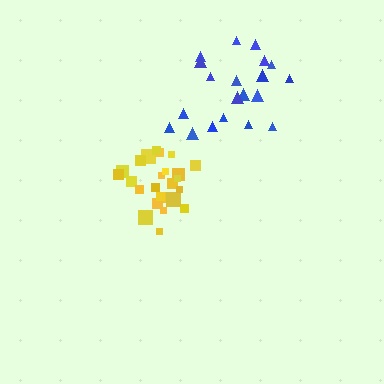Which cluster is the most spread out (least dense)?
Blue.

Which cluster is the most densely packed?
Yellow.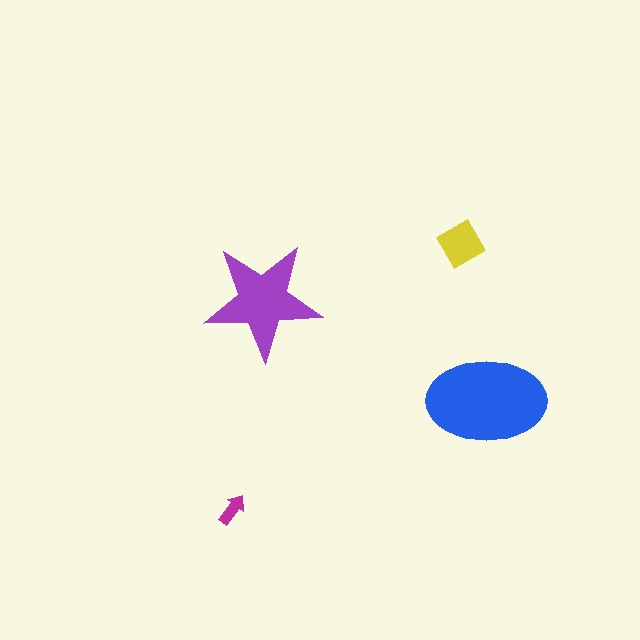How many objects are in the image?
There are 4 objects in the image.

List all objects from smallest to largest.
The magenta arrow, the yellow diamond, the purple star, the blue ellipse.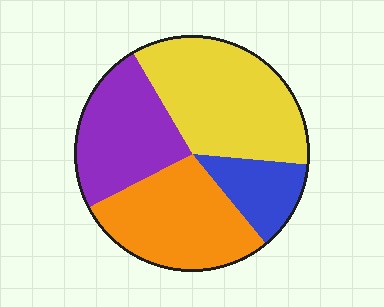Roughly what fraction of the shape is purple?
Purple takes up between a sixth and a third of the shape.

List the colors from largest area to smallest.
From largest to smallest: yellow, orange, purple, blue.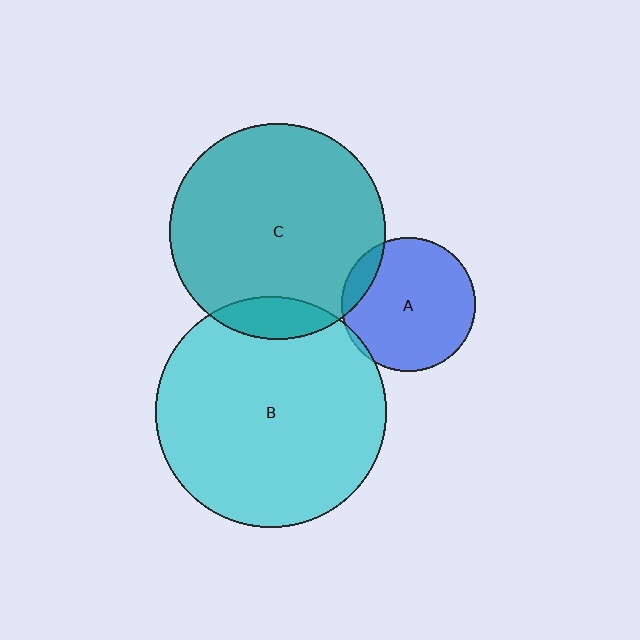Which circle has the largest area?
Circle B (cyan).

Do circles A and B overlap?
Yes.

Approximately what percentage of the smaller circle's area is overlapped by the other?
Approximately 5%.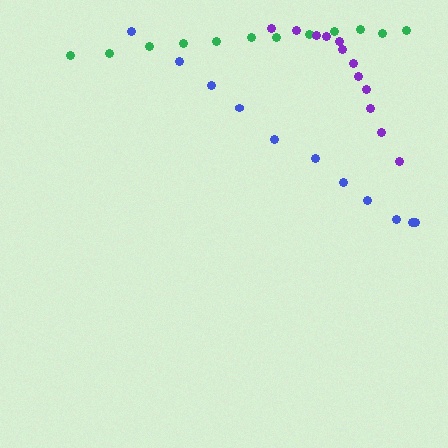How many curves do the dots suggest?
There are 3 distinct paths.